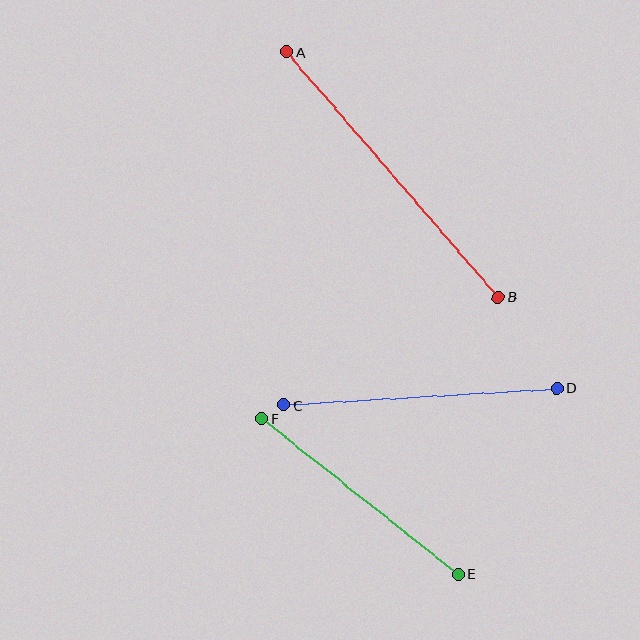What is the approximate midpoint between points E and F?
The midpoint is at approximately (360, 496) pixels.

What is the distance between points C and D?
The distance is approximately 274 pixels.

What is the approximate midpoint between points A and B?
The midpoint is at approximately (392, 174) pixels.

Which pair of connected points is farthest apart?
Points A and B are farthest apart.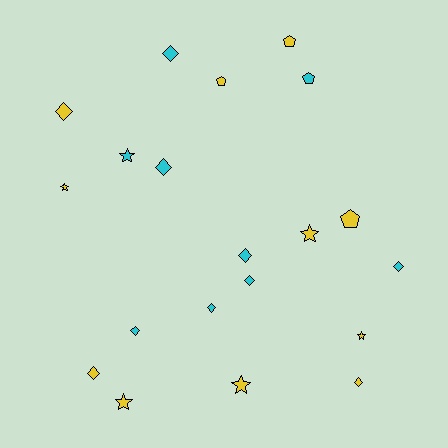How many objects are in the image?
There are 20 objects.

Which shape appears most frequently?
Diamond, with 10 objects.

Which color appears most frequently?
Yellow, with 11 objects.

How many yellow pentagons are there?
There are 3 yellow pentagons.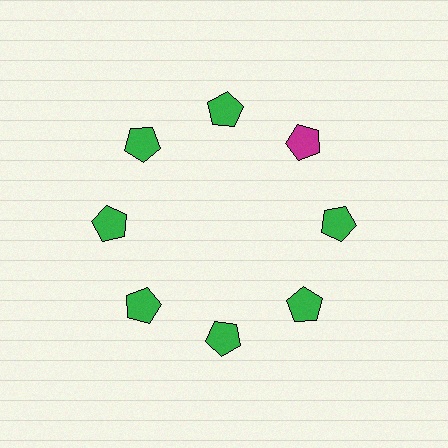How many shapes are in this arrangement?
There are 8 shapes arranged in a ring pattern.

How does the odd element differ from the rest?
It has a different color: magenta instead of green.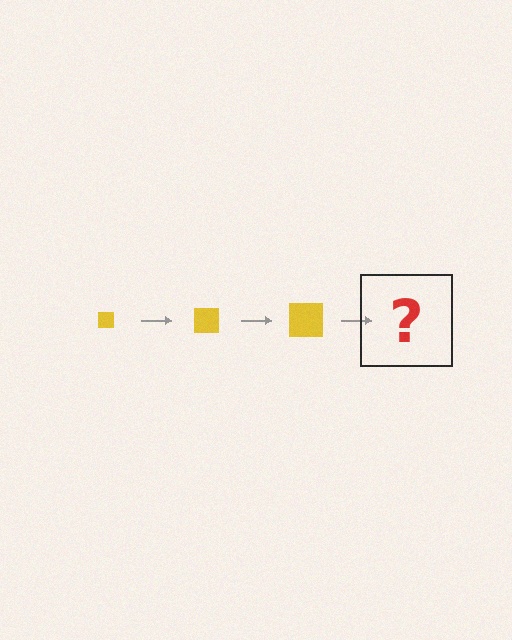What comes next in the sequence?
The next element should be a yellow square, larger than the previous one.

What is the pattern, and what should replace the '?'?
The pattern is that the square gets progressively larger each step. The '?' should be a yellow square, larger than the previous one.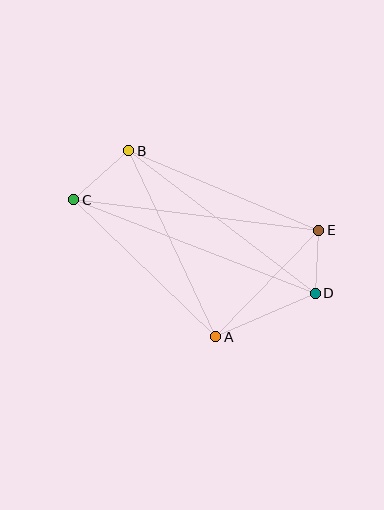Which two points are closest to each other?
Points D and E are closest to each other.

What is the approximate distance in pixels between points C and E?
The distance between C and E is approximately 247 pixels.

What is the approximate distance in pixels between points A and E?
The distance between A and E is approximately 148 pixels.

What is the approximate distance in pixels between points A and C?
The distance between A and C is approximately 197 pixels.